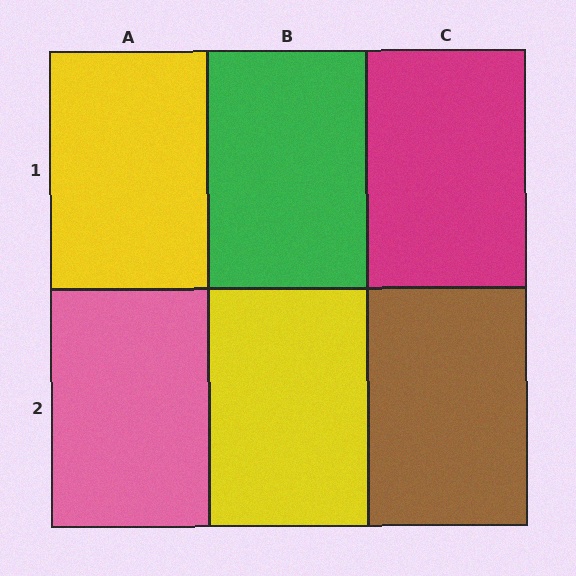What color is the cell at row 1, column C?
Magenta.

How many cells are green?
1 cell is green.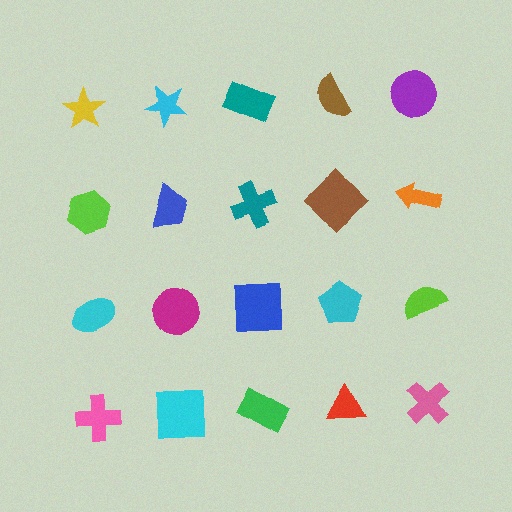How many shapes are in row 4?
5 shapes.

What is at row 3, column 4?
A cyan pentagon.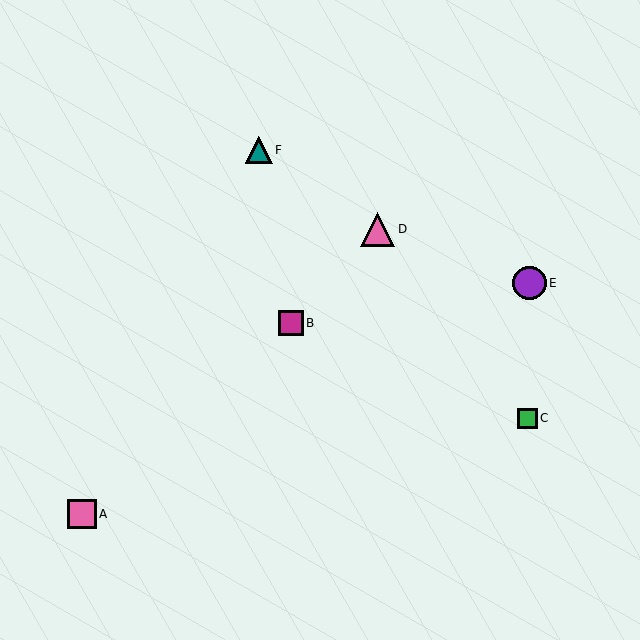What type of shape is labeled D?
Shape D is a pink triangle.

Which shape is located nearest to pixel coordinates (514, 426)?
The green square (labeled C) at (527, 418) is nearest to that location.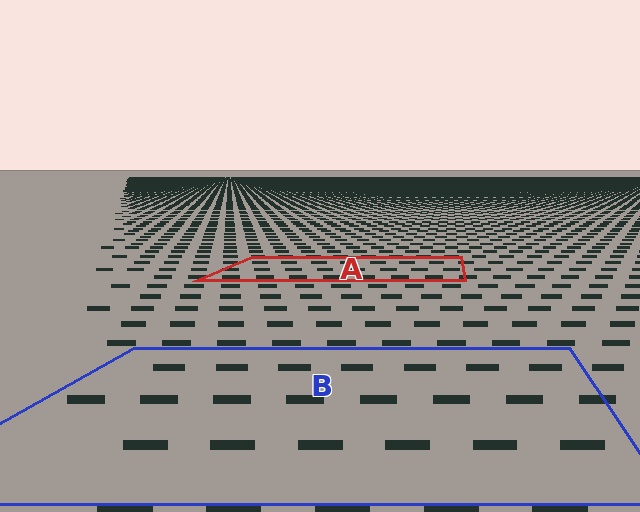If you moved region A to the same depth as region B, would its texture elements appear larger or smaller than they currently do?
They would appear larger. At a closer depth, the same texture elements are projected at a bigger on-screen size.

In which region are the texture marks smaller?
The texture marks are smaller in region A, because it is farther away.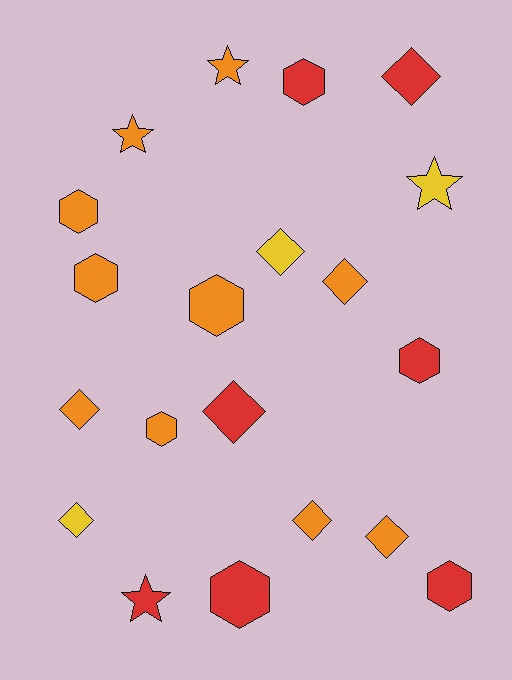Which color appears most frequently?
Orange, with 10 objects.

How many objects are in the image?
There are 20 objects.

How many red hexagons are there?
There are 4 red hexagons.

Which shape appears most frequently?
Diamond, with 8 objects.